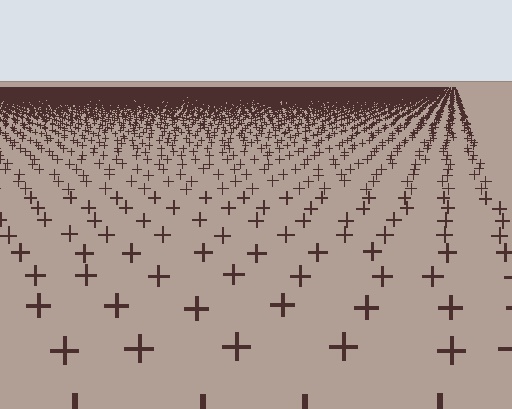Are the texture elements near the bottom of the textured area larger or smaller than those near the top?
Larger. Near the bottom, elements are closer to the viewer and appear at a bigger on-screen size.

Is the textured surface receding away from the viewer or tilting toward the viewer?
The surface is receding away from the viewer. Texture elements get smaller and denser toward the top.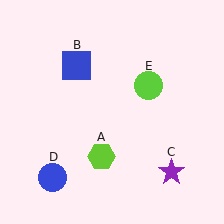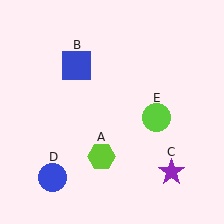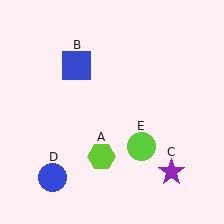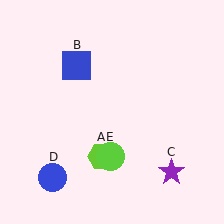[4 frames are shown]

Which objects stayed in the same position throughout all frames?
Lime hexagon (object A) and blue square (object B) and purple star (object C) and blue circle (object D) remained stationary.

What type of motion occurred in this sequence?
The lime circle (object E) rotated clockwise around the center of the scene.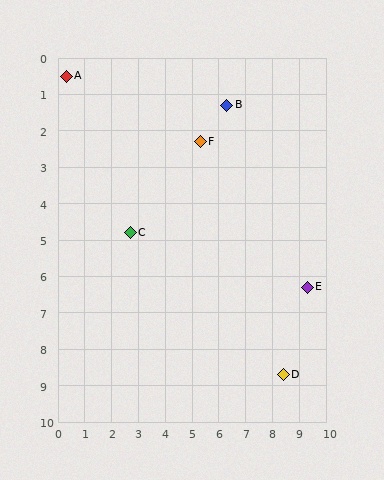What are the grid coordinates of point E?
Point E is at approximately (9.3, 6.3).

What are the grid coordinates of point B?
Point B is at approximately (6.3, 1.3).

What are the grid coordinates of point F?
Point F is at approximately (5.3, 2.3).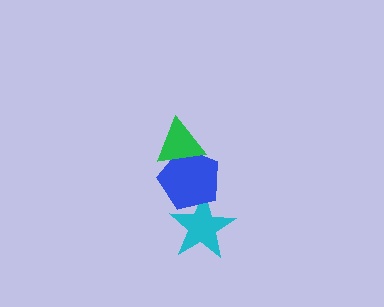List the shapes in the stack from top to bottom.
From top to bottom: the green triangle, the blue pentagon, the cyan star.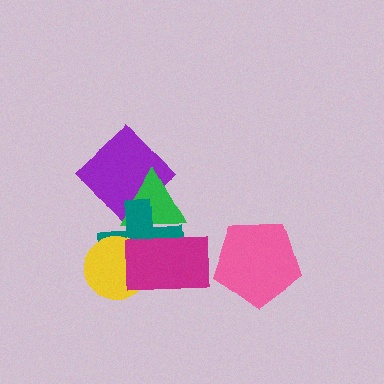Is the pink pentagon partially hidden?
No, no other shape covers it.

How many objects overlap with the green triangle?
3 objects overlap with the green triangle.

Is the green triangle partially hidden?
Yes, it is partially covered by another shape.